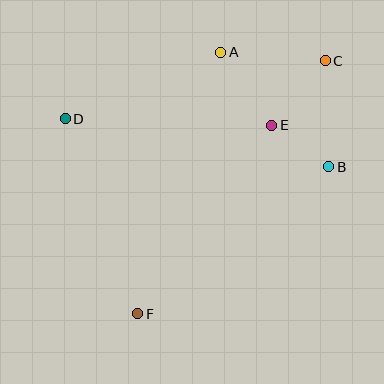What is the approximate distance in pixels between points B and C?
The distance between B and C is approximately 106 pixels.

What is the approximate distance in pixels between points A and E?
The distance between A and E is approximately 89 pixels.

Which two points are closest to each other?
Points B and E are closest to each other.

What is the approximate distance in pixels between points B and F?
The distance between B and F is approximately 241 pixels.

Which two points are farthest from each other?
Points C and F are farthest from each other.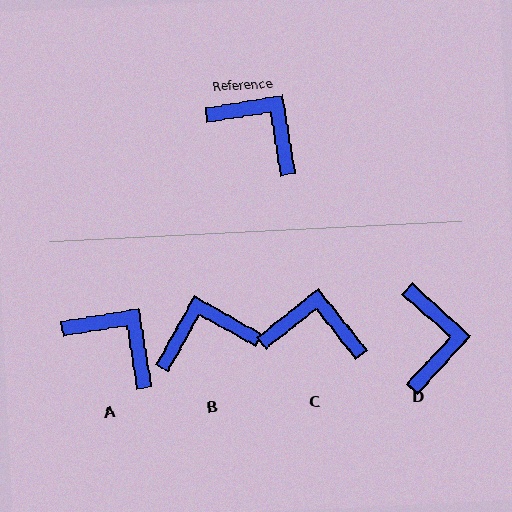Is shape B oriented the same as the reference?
No, it is off by about 51 degrees.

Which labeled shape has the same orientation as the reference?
A.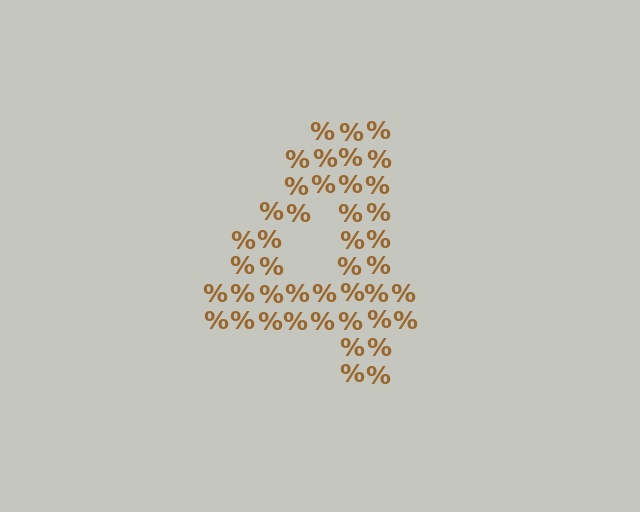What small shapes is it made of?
It is made of small percent signs.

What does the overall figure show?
The overall figure shows the digit 4.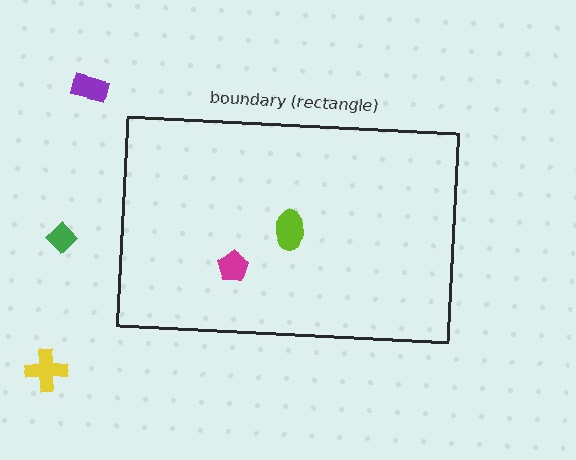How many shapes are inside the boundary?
2 inside, 3 outside.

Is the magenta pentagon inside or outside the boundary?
Inside.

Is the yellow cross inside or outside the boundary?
Outside.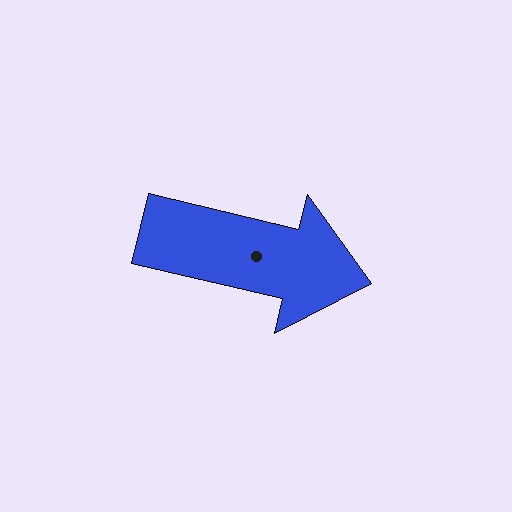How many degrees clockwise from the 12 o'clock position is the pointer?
Approximately 103 degrees.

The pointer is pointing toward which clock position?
Roughly 3 o'clock.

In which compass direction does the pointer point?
East.